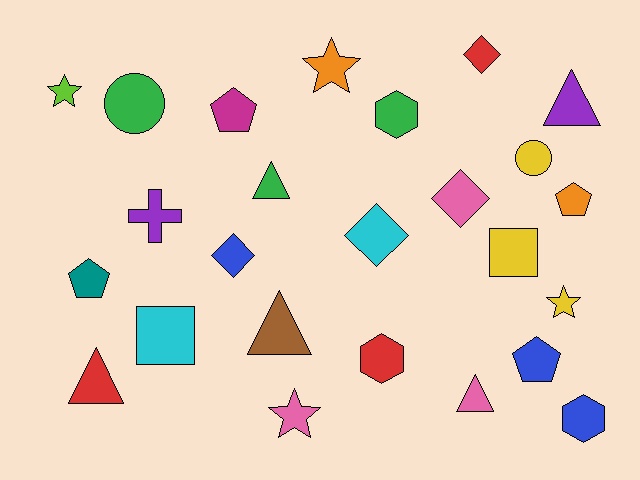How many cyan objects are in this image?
There are 2 cyan objects.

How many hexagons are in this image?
There are 3 hexagons.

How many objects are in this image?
There are 25 objects.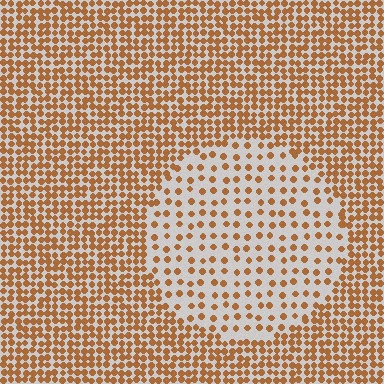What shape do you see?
I see a circle.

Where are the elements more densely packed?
The elements are more densely packed outside the circle boundary.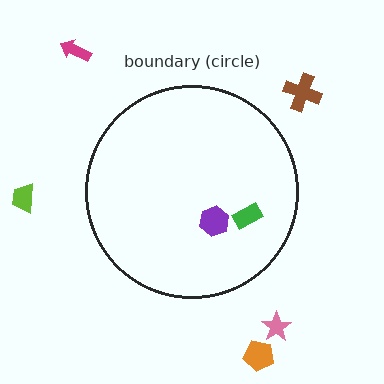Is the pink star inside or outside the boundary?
Outside.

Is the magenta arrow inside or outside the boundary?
Outside.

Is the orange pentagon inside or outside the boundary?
Outside.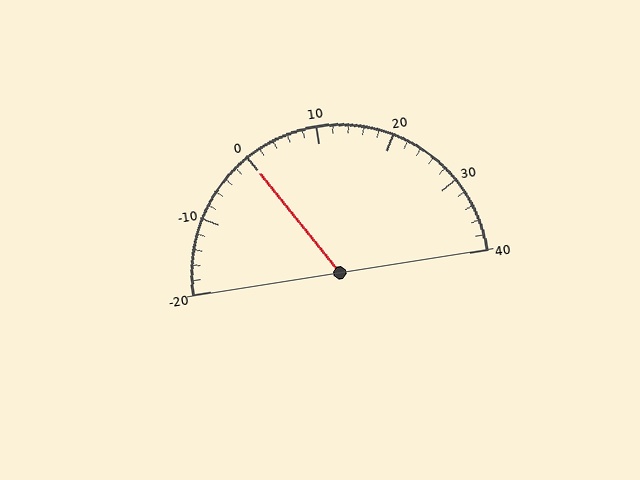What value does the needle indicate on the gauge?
The needle indicates approximately 0.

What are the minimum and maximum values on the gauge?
The gauge ranges from -20 to 40.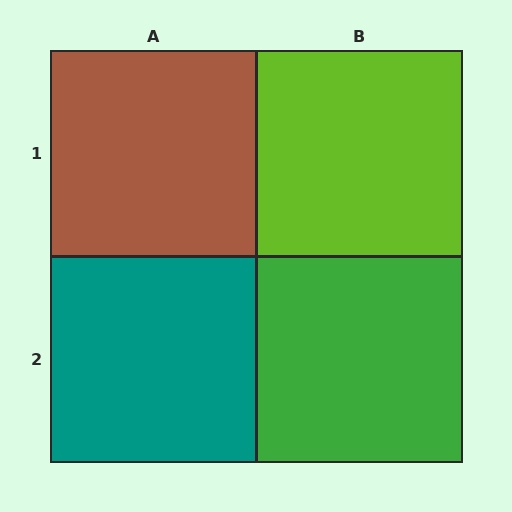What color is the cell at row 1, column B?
Lime.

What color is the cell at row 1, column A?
Brown.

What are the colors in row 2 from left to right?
Teal, green.